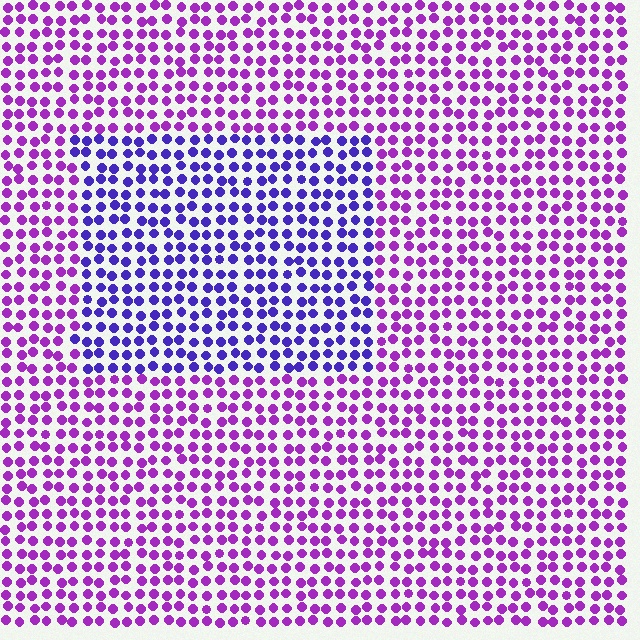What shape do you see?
I see a rectangle.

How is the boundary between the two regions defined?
The boundary is defined purely by a slight shift in hue (about 38 degrees). Spacing, size, and orientation are identical on both sides.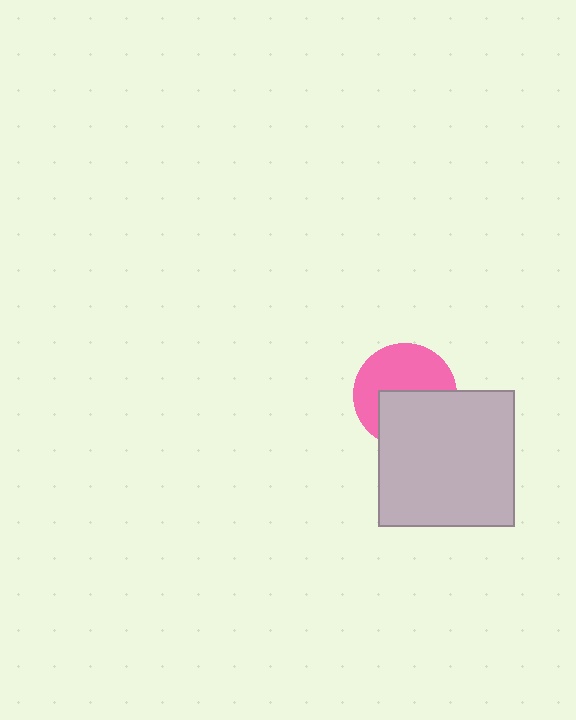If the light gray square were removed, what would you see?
You would see the complete pink circle.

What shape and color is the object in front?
The object in front is a light gray square.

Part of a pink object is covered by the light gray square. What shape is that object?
It is a circle.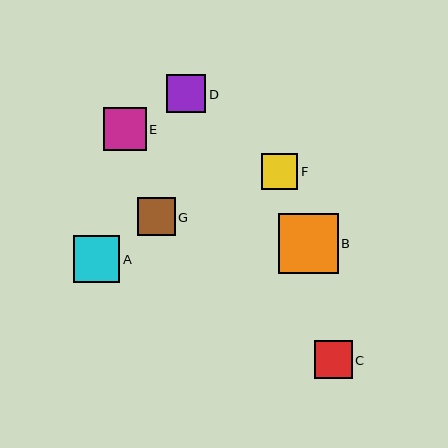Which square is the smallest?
Square F is the smallest with a size of approximately 36 pixels.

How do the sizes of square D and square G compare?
Square D and square G are approximately the same size.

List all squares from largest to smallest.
From largest to smallest: B, A, E, D, C, G, F.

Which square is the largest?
Square B is the largest with a size of approximately 60 pixels.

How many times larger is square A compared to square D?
Square A is approximately 1.2 times the size of square D.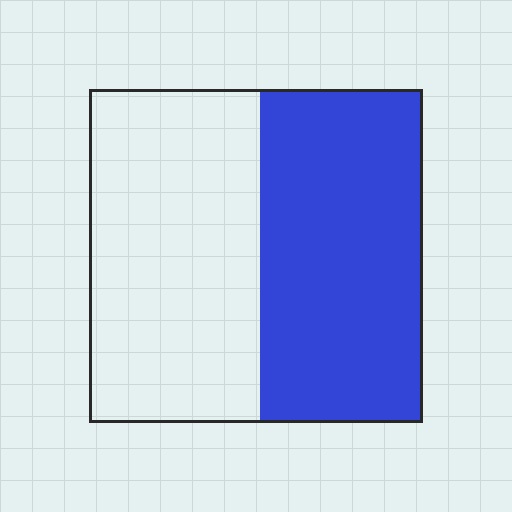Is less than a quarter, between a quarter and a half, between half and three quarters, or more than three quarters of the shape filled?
Between a quarter and a half.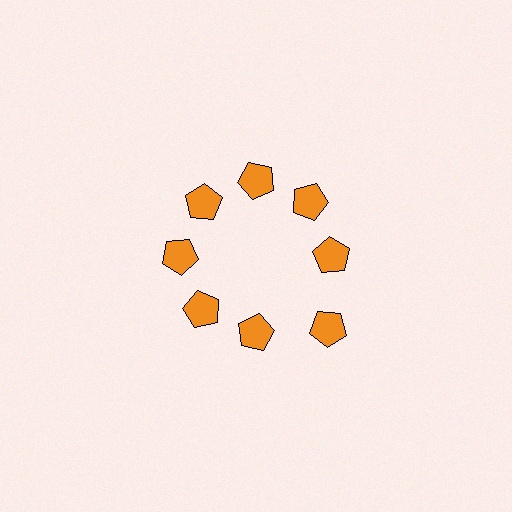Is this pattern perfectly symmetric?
No. The 8 orange pentagons are arranged in a ring, but one element near the 4 o'clock position is pushed outward from the center, breaking the 8-fold rotational symmetry.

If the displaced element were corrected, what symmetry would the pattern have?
It would have 8-fold rotational symmetry — the pattern would map onto itself every 45 degrees.